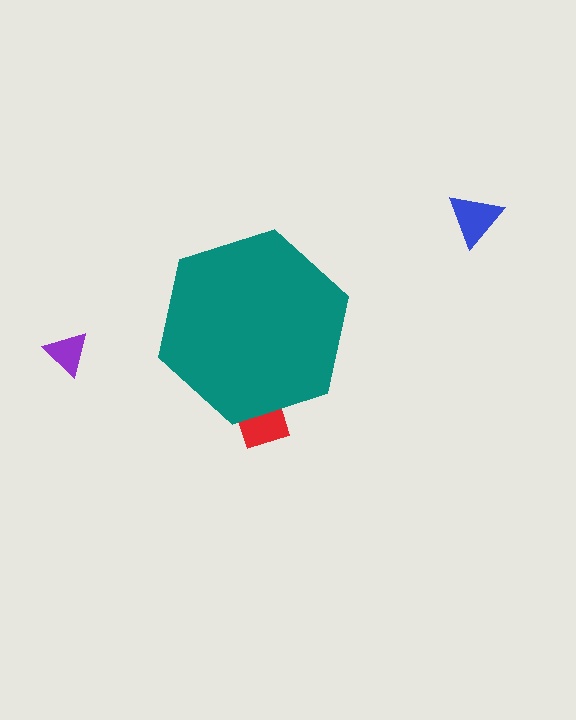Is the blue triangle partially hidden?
No, the blue triangle is fully visible.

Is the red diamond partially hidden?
Yes, the red diamond is partially hidden behind the teal hexagon.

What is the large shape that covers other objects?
A teal hexagon.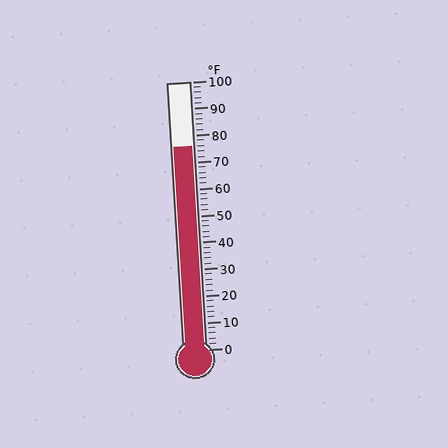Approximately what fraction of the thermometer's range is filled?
The thermometer is filled to approximately 75% of its range.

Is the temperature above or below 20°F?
The temperature is above 20°F.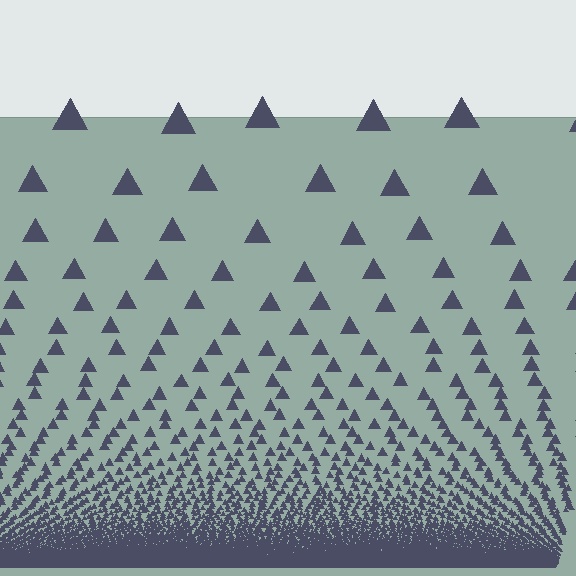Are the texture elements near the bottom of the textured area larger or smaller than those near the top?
Smaller. The gradient is inverted — elements near the bottom are smaller and denser.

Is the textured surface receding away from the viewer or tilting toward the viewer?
The surface appears to tilt toward the viewer. Texture elements get larger and sparser toward the top.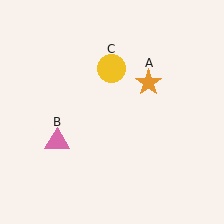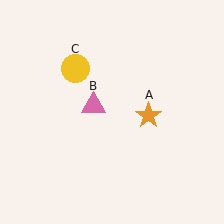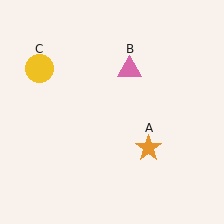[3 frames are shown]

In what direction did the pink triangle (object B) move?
The pink triangle (object B) moved up and to the right.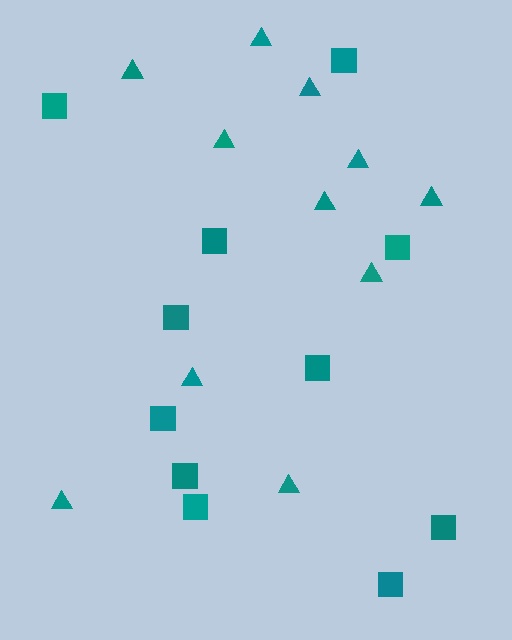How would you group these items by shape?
There are 2 groups: one group of triangles (11) and one group of squares (11).